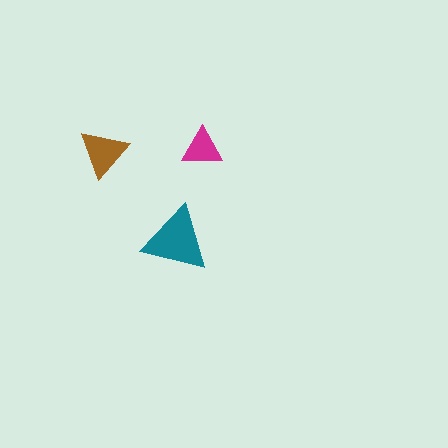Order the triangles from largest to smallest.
the teal one, the brown one, the magenta one.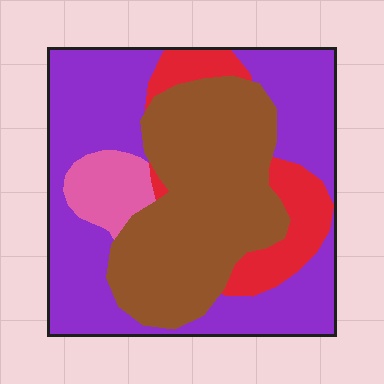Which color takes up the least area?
Pink, at roughly 5%.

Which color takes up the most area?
Purple, at roughly 45%.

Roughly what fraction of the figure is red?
Red takes up about one eighth (1/8) of the figure.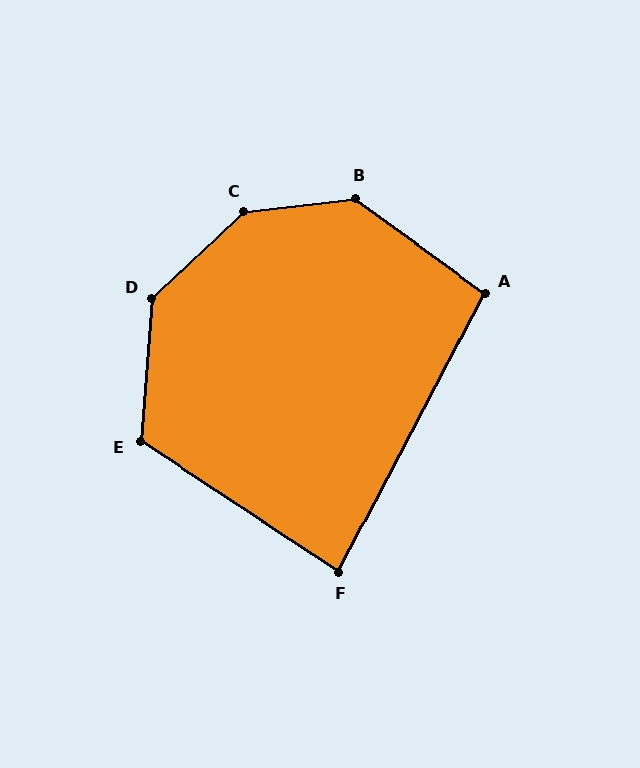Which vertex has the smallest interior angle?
F, at approximately 84 degrees.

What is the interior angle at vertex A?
Approximately 98 degrees (obtuse).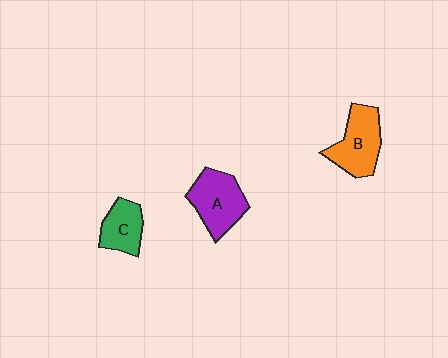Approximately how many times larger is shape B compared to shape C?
Approximately 1.4 times.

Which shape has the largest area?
Shape A (purple).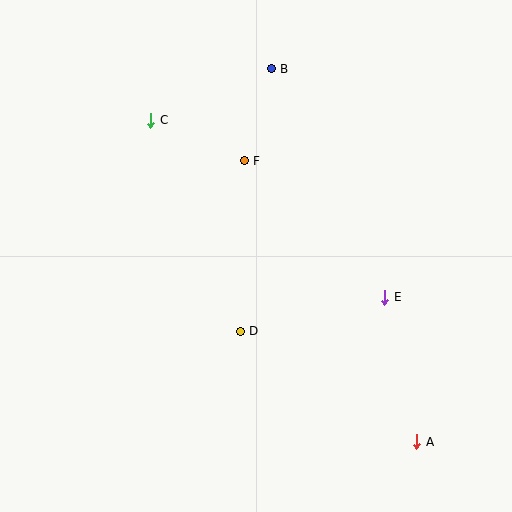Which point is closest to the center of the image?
Point D at (240, 331) is closest to the center.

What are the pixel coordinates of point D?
Point D is at (240, 331).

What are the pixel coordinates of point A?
Point A is at (416, 442).